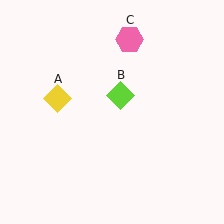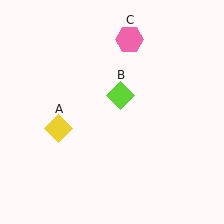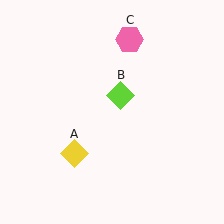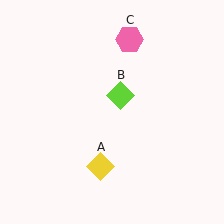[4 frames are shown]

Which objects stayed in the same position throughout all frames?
Lime diamond (object B) and pink hexagon (object C) remained stationary.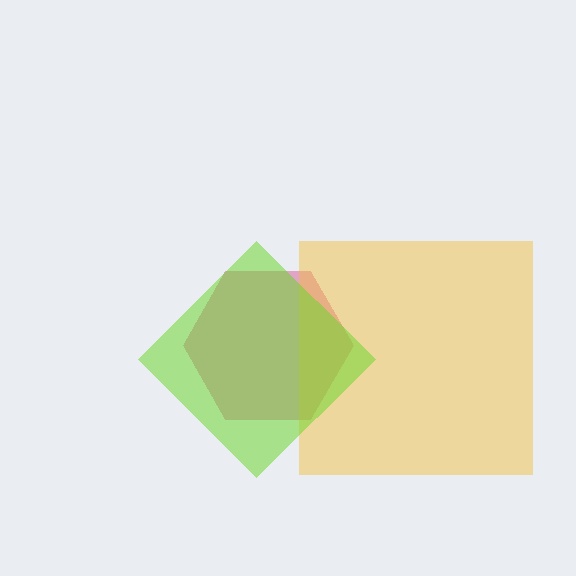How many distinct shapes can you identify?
There are 3 distinct shapes: a magenta hexagon, a yellow square, a lime diamond.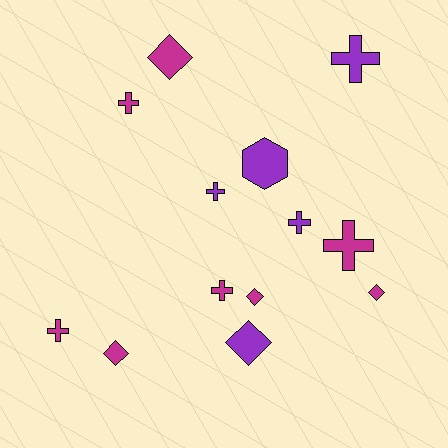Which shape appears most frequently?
Cross, with 7 objects.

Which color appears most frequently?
Magenta, with 8 objects.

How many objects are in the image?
There are 13 objects.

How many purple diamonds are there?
There is 1 purple diamond.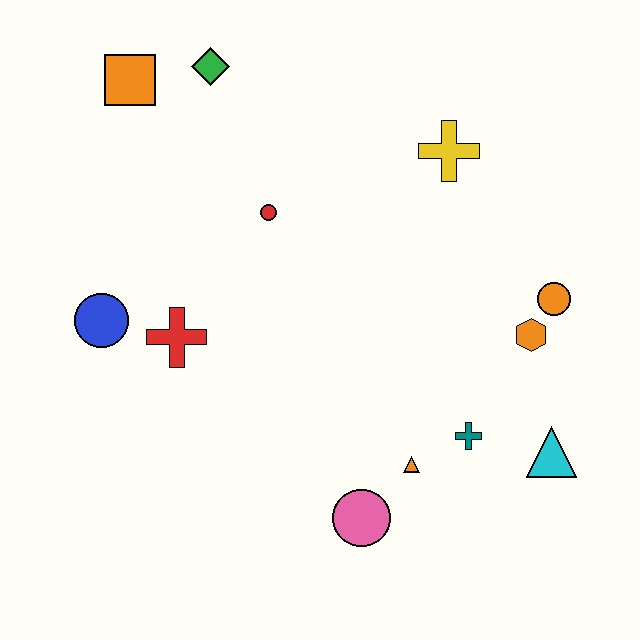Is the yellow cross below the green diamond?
Yes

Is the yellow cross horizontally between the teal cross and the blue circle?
Yes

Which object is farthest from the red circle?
The cyan triangle is farthest from the red circle.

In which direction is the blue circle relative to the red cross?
The blue circle is to the left of the red cross.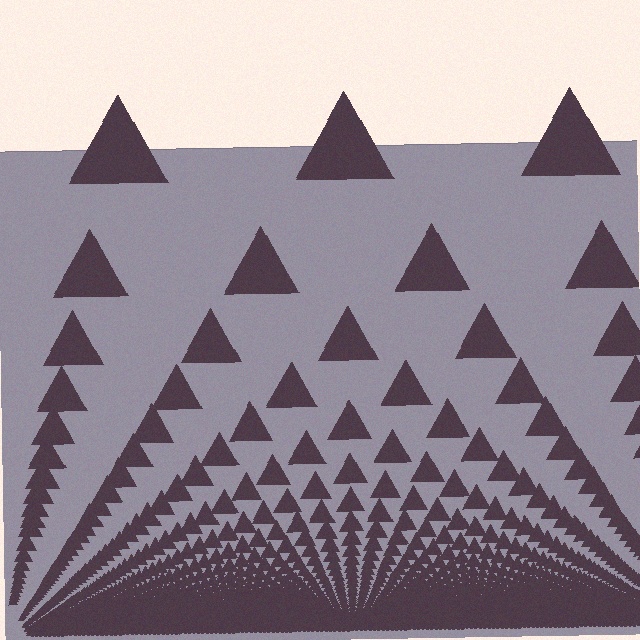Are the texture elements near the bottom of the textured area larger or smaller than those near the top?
Smaller. The gradient is inverted — elements near the bottom are smaller and denser.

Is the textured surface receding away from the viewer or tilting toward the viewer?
The surface appears to tilt toward the viewer. Texture elements get larger and sparser toward the top.